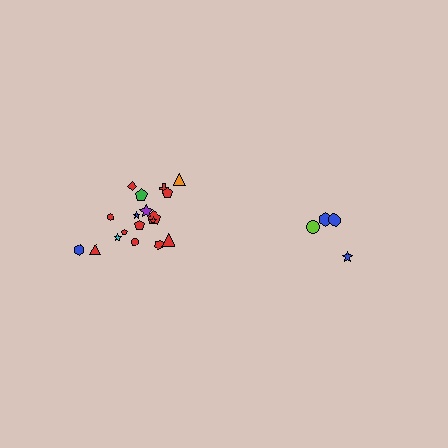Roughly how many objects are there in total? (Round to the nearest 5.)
Roughly 20 objects in total.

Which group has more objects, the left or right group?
The left group.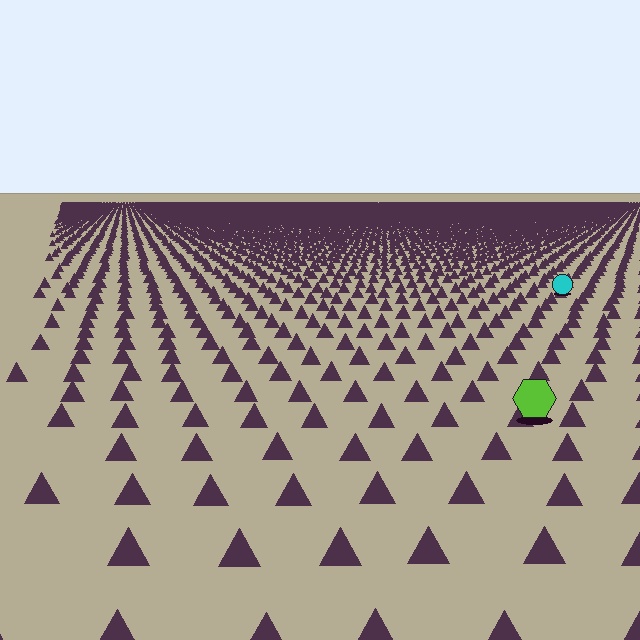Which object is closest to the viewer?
The lime hexagon is closest. The texture marks near it are larger and more spread out.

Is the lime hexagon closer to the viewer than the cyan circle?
Yes. The lime hexagon is closer — you can tell from the texture gradient: the ground texture is coarser near it.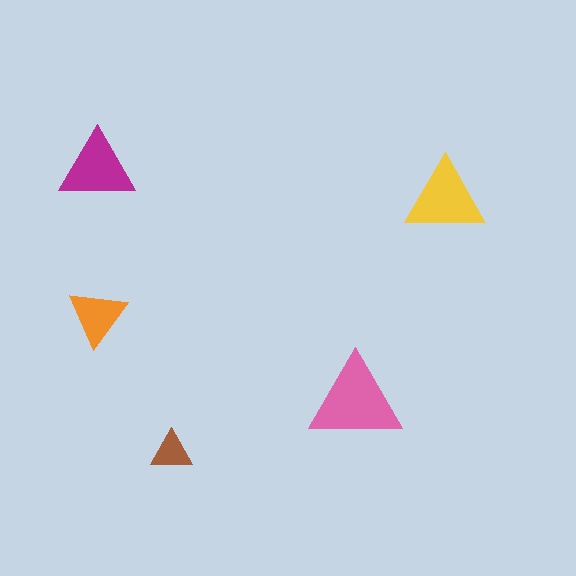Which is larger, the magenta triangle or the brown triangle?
The magenta one.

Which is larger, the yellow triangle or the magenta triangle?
The yellow one.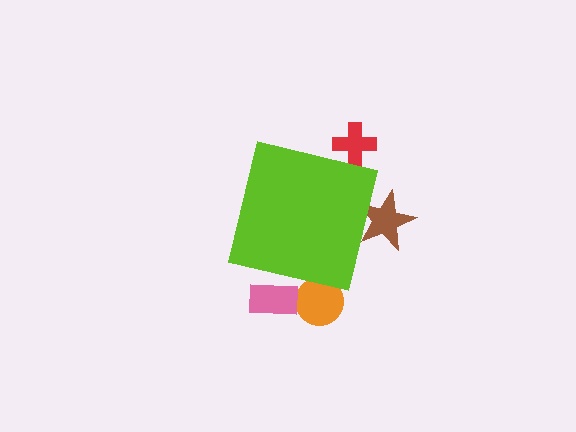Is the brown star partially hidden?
Yes, the brown star is partially hidden behind the lime square.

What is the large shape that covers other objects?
A lime square.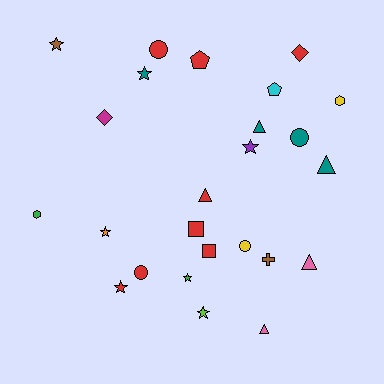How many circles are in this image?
There are 4 circles.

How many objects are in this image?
There are 25 objects.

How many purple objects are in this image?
There is 1 purple object.